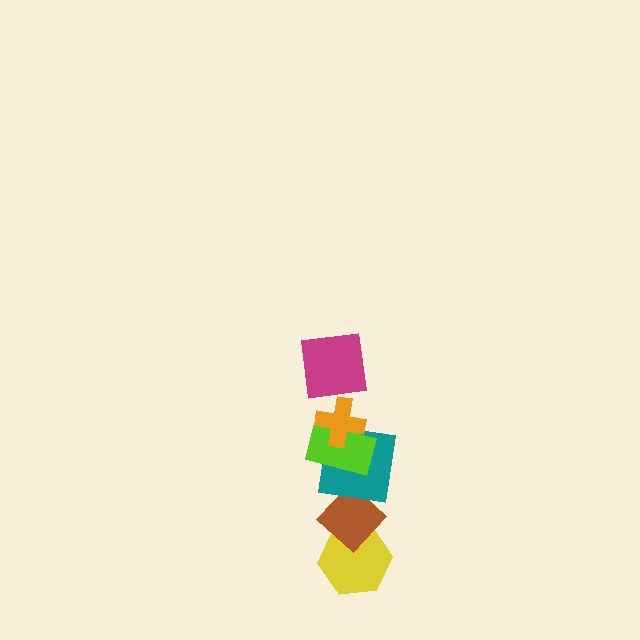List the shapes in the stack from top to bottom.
From top to bottom: the magenta square, the orange cross, the lime rectangle, the teal square, the brown diamond, the yellow hexagon.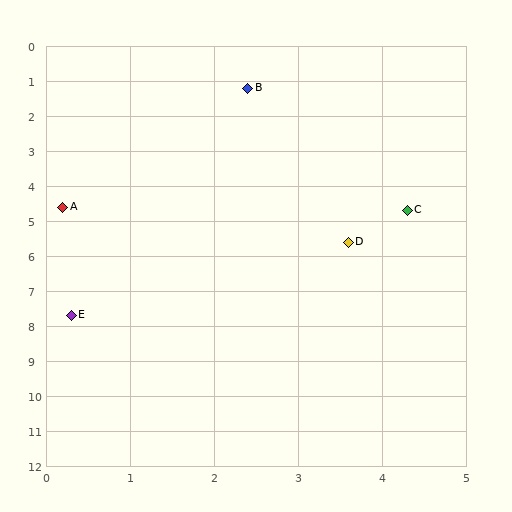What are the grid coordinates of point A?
Point A is at approximately (0.2, 4.6).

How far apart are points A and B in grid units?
Points A and B are about 4.0 grid units apart.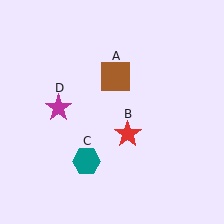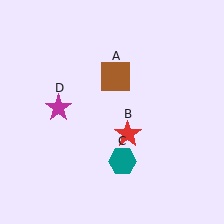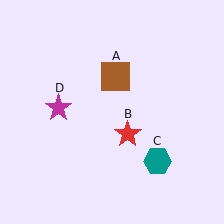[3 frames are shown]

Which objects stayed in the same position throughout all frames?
Brown square (object A) and red star (object B) and magenta star (object D) remained stationary.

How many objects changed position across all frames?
1 object changed position: teal hexagon (object C).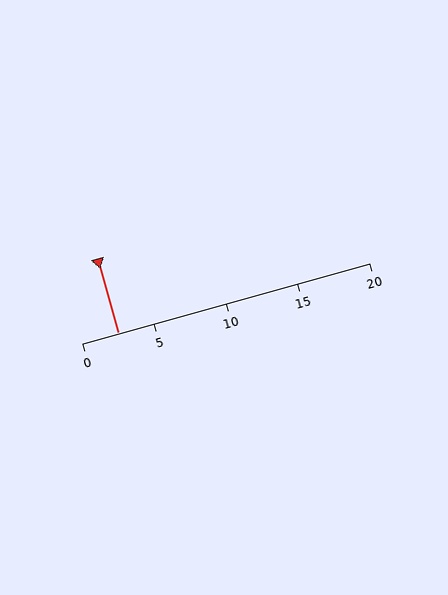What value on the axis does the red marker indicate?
The marker indicates approximately 2.5.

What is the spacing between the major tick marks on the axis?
The major ticks are spaced 5 apart.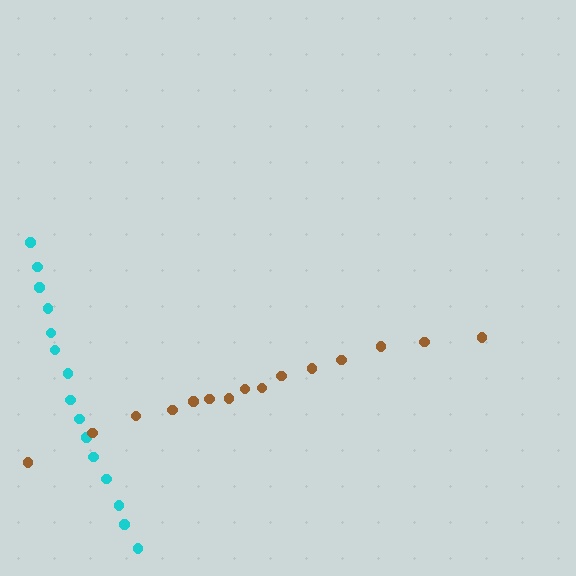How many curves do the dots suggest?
There are 2 distinct paths.